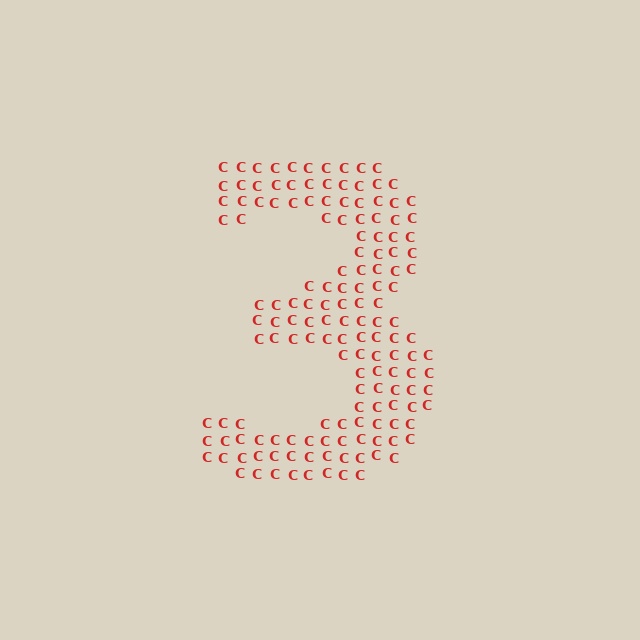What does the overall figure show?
The overall figure shows the digit 3.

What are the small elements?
The small elements are letter C's.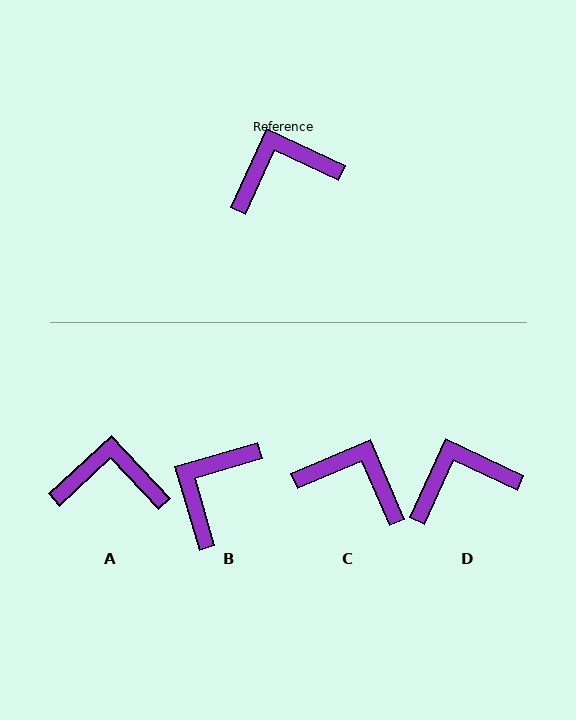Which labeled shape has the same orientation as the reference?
D.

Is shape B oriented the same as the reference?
No, it is off by about 41 degrees.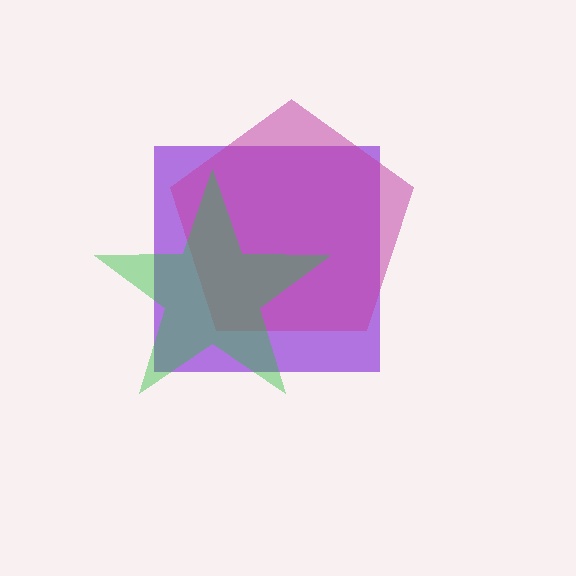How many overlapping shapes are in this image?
There are 3 overlapping shapes in the image.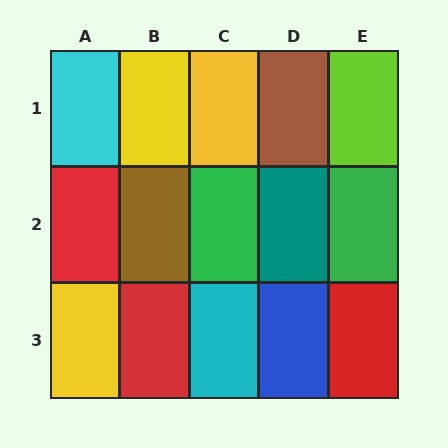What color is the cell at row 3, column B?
Red.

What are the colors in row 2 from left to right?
Red, brown, green, teal, green.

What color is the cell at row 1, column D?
Brown.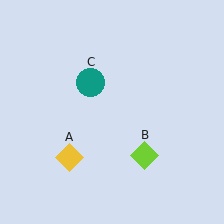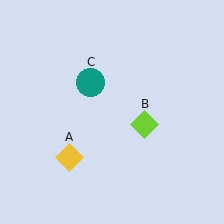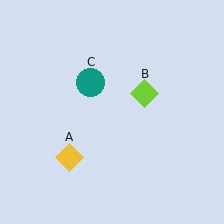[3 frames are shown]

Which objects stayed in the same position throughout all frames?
Yellow diamond (object A) and teal circle (object C) remained stationary.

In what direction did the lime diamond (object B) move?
The lime diamond (object B) moved up.